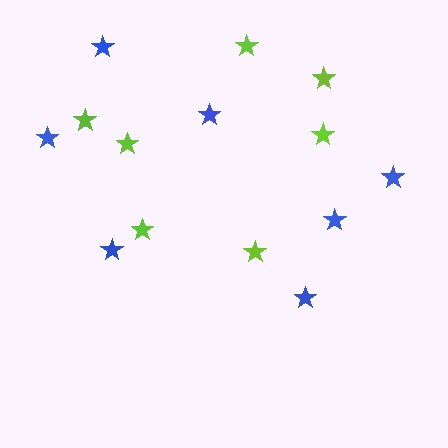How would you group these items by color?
There are 2 groups: one group of blue stars (7) and one group of lime stars (7).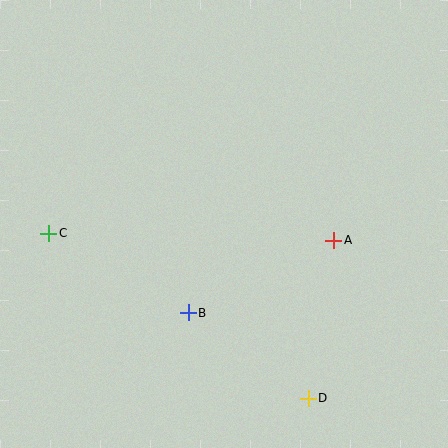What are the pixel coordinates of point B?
Point B is at (188, 313).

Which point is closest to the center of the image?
Point B at (188, 313) is closest to the center.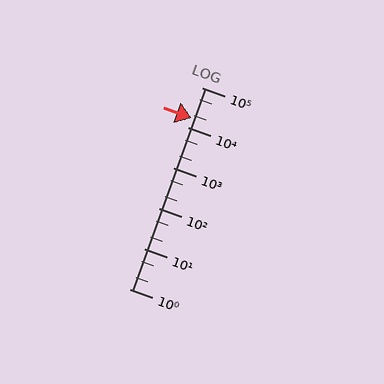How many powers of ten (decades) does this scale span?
The scale spans 5 decades, from 1 to 100000.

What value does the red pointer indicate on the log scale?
The pointer indicates approximately 17000.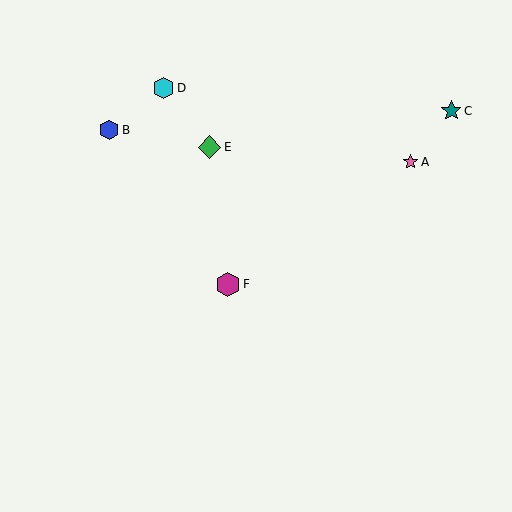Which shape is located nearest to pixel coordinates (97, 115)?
The blue hexagon (labeled B) at (109, 130) is nearest to that location.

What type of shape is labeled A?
Shape A is a pink star.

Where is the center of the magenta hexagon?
The center of the magenta hexagon is at (228, 284).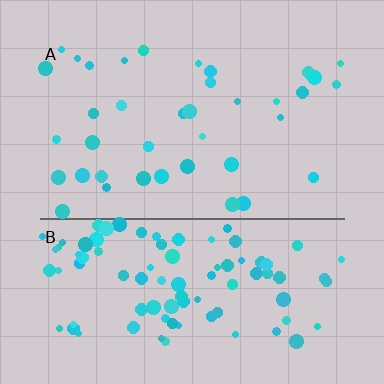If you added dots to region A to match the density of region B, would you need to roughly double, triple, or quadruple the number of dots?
Approximately triple.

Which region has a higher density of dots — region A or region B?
B (the bottom).